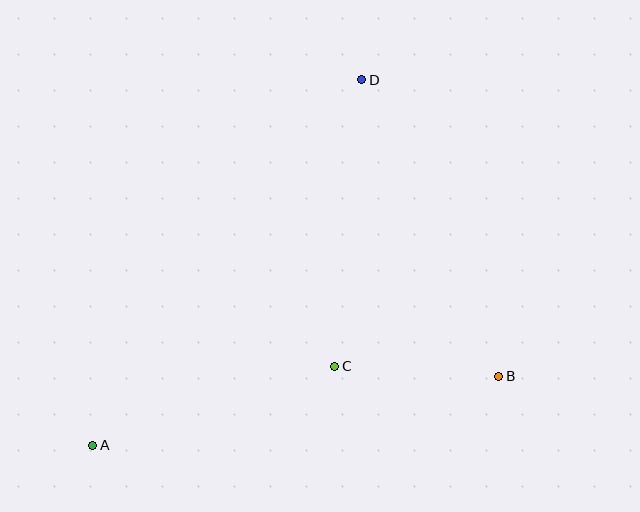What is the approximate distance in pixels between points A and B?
The distance between A and B is approximately 412 pixels.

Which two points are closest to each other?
Points B and C are closest to each other.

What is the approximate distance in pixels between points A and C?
The distance between A and C is approximately 255 pixels.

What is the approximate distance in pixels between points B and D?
The distance between B and D is approximately 326 pixels.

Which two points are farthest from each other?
Points A and D are farthest from each other.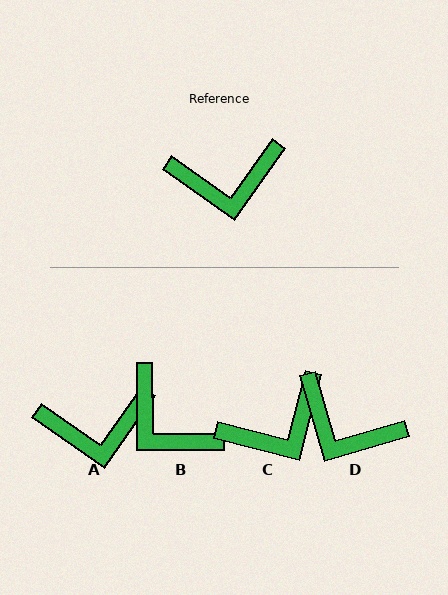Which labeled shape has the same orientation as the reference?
A.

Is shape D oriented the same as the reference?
No, it is off by about 39 degrees.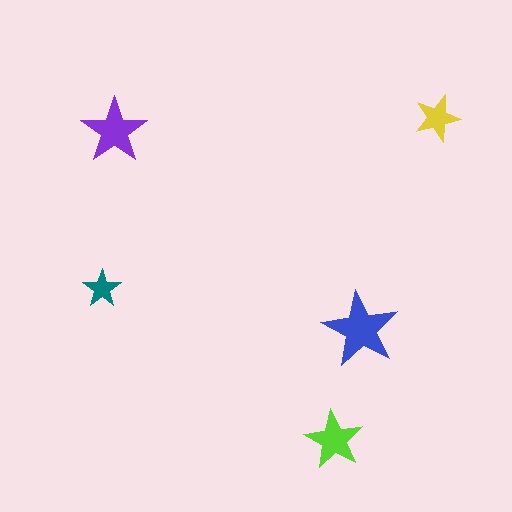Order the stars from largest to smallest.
the blue one, the purple one, the lime one, the yellow one, the teal one.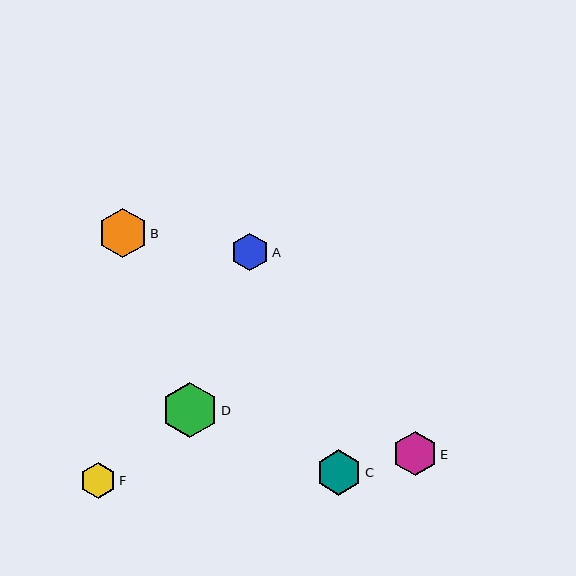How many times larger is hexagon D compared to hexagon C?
Hexagon D is approximately 1.2 times the size of hexagon C.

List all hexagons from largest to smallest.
From largest to smallest: D, B, C, E, A, F.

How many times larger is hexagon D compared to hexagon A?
Hexagon D is approximately 1.5 times the size of hexagon A.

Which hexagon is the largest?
Hexagon D is the largest with a size of approximately 56 pixels.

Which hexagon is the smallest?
Hexagon F is the smallest with a size of approximately 36 pixels.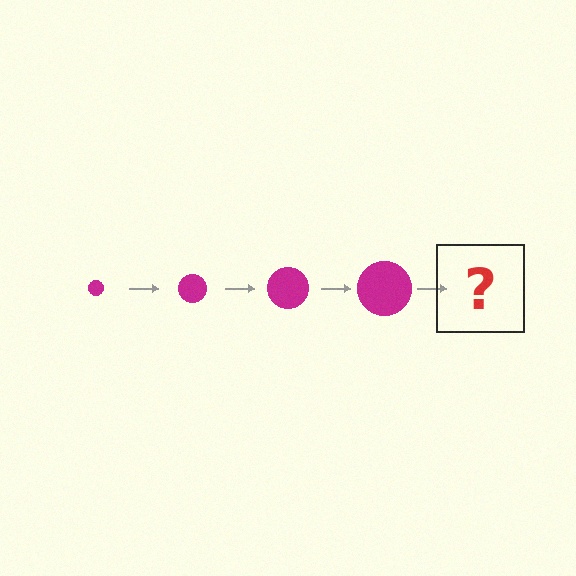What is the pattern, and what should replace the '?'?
The pattern is that the circle gets progressively larger each step. The '?' should be a magenta circle, larger than the previous one.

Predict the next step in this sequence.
The next step is a magenta circle, larger than the previous one.